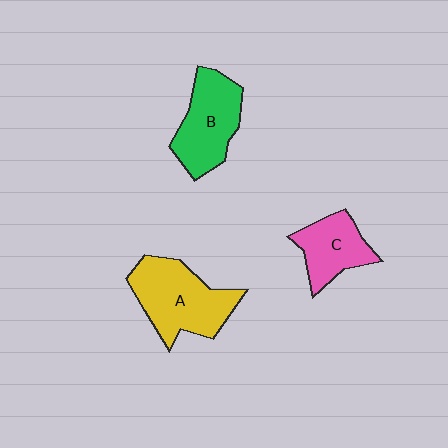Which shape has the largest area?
Shape A (yellow).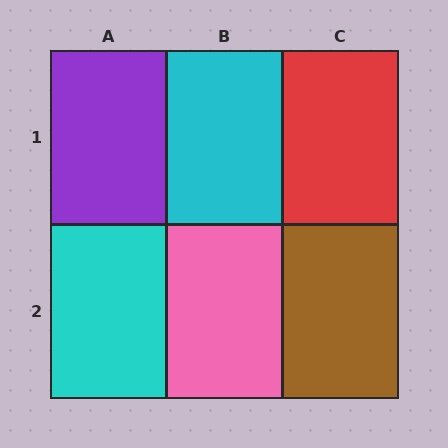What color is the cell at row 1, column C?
Red.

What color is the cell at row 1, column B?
Cyan.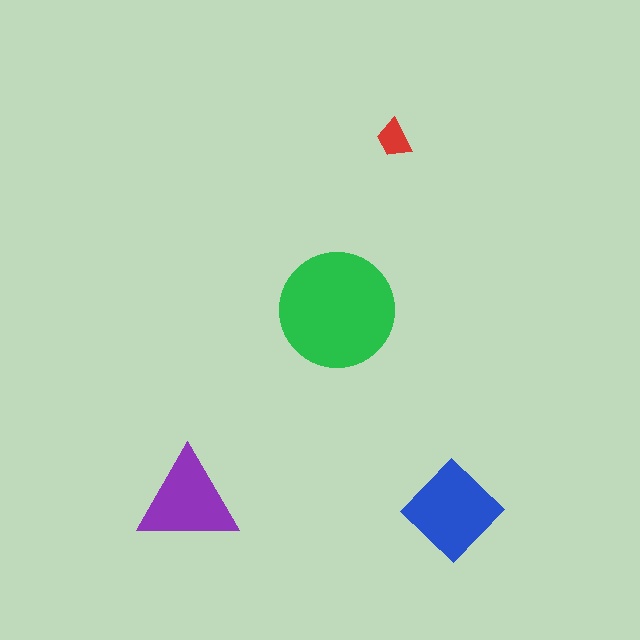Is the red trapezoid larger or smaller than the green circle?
Smaller.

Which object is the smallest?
The red trapezoid.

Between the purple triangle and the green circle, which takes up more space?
The green circle.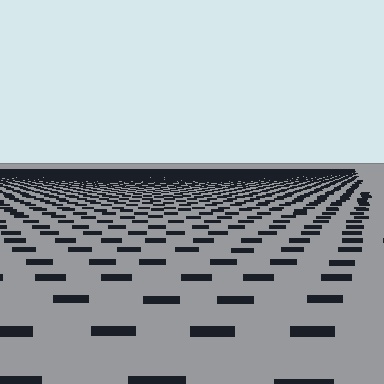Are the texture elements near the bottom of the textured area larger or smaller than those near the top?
Larger. Near the bottom, elements are closer to the viewer and appear at a bigger on-screen size.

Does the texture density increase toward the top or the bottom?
Density increases toward the top.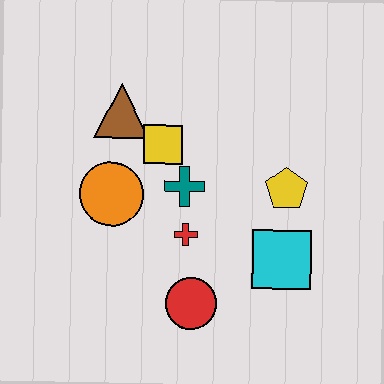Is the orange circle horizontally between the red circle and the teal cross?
No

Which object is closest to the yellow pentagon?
The cyan square is closest to the yellow pentagon.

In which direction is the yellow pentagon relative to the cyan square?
The yellow pentagon is above the cyan square.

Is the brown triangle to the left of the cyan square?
Yes